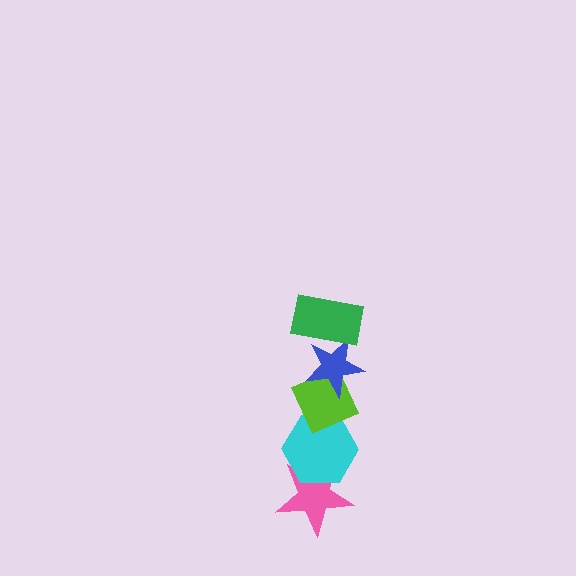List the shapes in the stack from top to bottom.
From top to bottom: the green rectangle, the blue star, the lime diamond, the cyan hexagon, the pink star.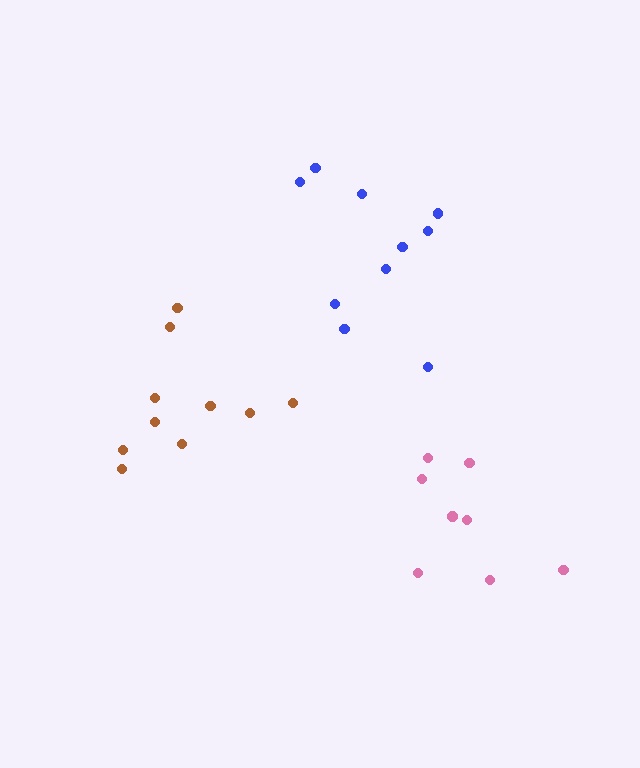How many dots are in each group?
Group 1: 10 dots, Group 2: 8 dots, Group 3: 10 dots (28 total).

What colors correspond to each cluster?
The clusters are colored: blue, pink, brown.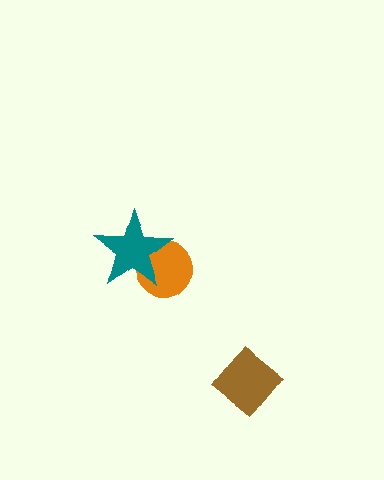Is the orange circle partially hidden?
Yes, it is partially covered by another shape.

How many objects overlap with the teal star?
1 object overlaps with the teal star.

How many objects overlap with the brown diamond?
0 objects overlap with the brown diamond.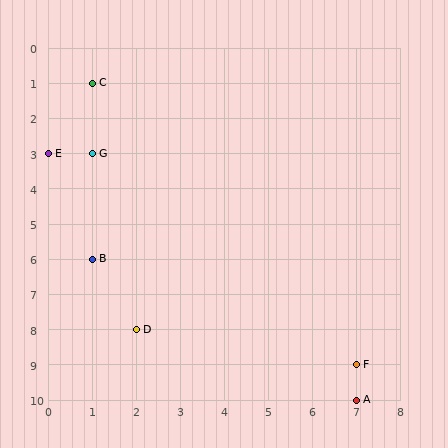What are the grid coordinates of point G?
Point G is at grid coordinates (1, 3).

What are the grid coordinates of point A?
Point A is at grid coordinates (7, 10).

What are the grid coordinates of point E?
Point E is at grid coordinates (0, 3).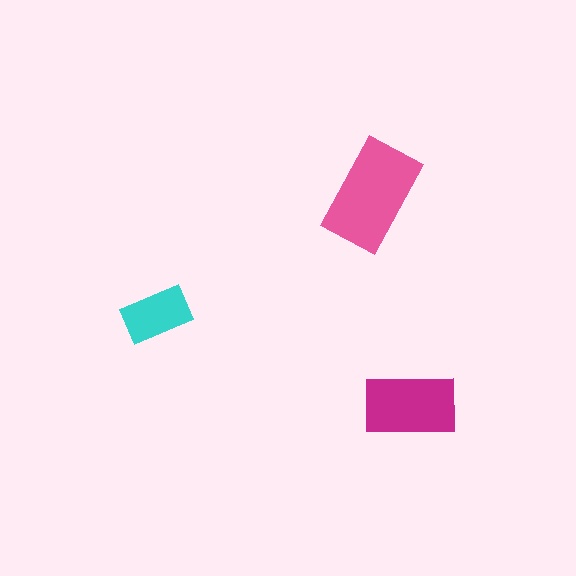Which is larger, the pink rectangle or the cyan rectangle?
The pink one.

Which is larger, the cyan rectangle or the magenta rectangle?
The magenta one.